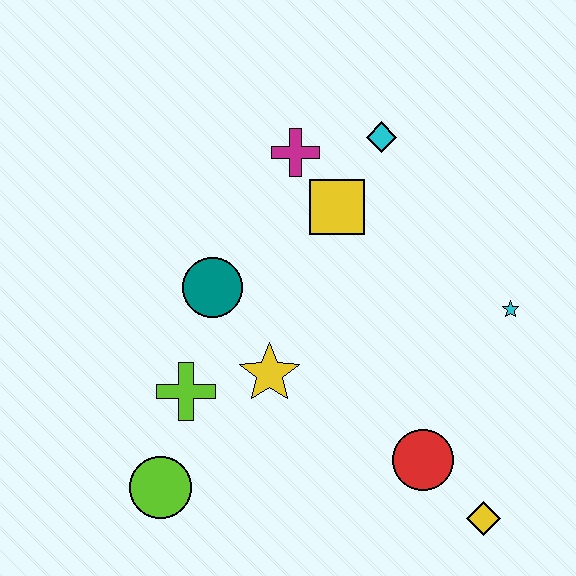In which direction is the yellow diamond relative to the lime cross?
The yellow diamond is to the right of the lime cross.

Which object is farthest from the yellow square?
The yellow diamond is farthest from the yellow square.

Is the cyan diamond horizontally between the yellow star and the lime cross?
No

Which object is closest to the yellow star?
The lime cross is closest to the yellow star.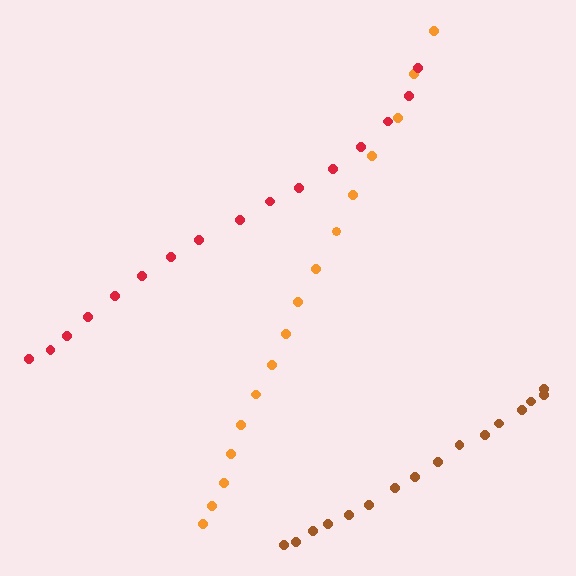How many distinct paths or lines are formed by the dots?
There are 3 distinct paths.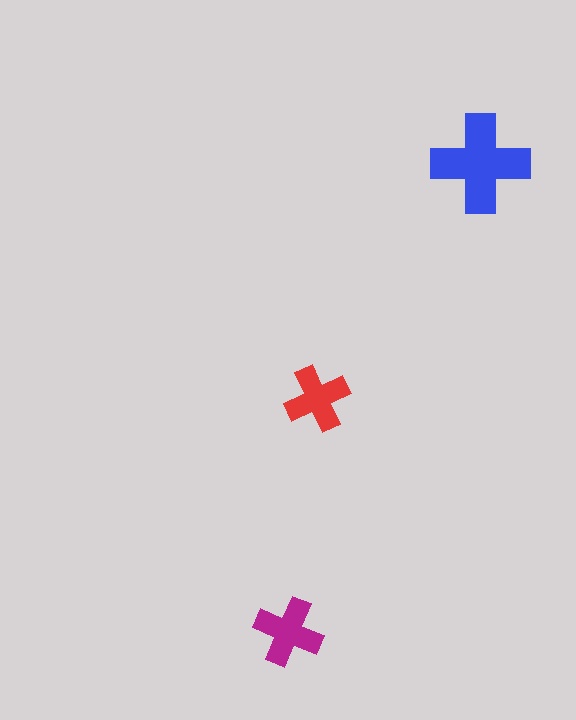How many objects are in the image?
There are 3 objects in the image.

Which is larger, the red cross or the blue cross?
The blue one.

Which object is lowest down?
The magenta cross is bottommost.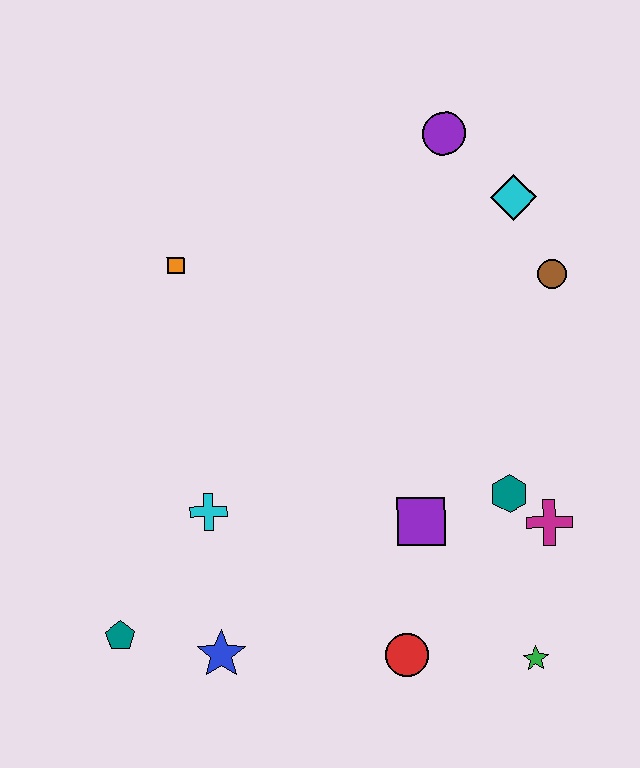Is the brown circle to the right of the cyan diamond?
Yes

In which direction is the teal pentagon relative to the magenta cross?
The teal pentagon is to the left of the magenta cross.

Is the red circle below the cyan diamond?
Yes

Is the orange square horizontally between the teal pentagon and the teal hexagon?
Yes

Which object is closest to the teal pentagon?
The blue star is closest to the teal pentagon.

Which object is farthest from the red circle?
The purple circle is farthest from the red circle.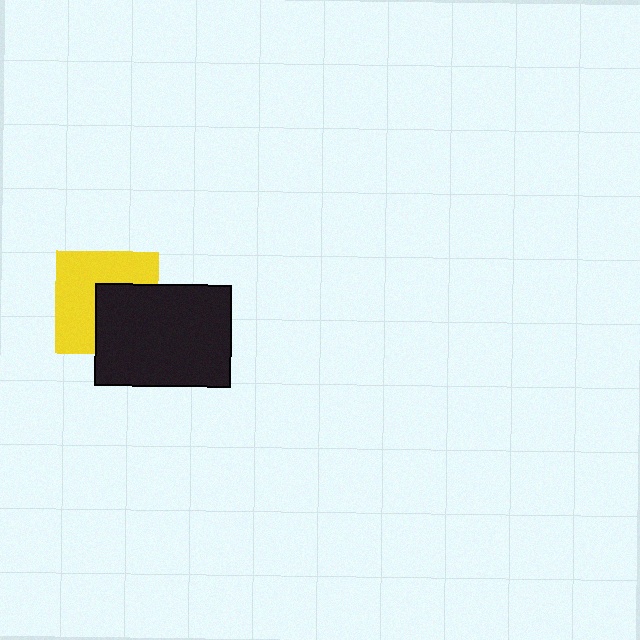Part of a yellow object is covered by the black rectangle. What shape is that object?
It is a square.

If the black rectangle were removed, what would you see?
You would see the complete yellow square.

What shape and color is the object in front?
The object in front is a black rectangle.